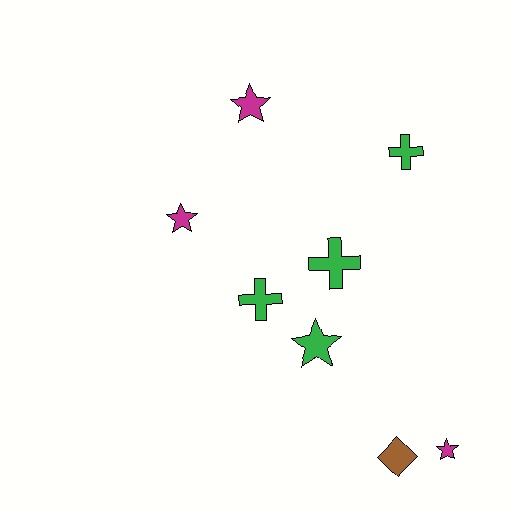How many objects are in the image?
There are 8 objects.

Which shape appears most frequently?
Star, with 4 objects.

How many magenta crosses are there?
There are no magenta crosses.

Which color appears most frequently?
Green, with 4 objects.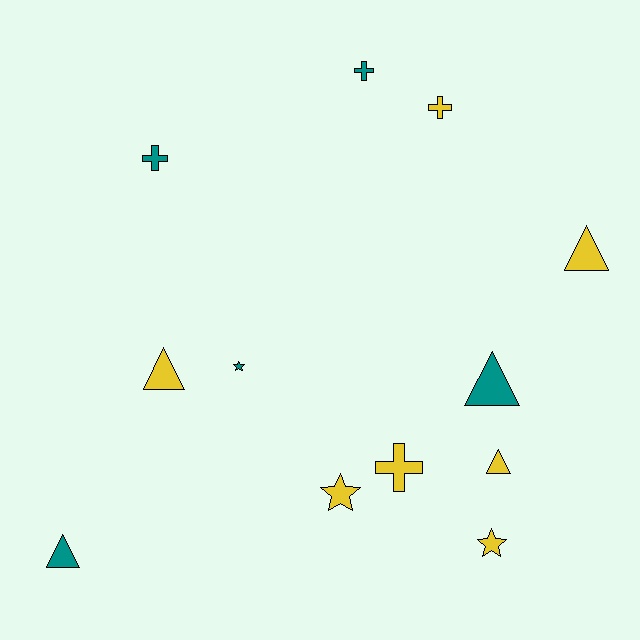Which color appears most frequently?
Yellow, with 7 objects.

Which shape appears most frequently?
Triangle, with 5 objects.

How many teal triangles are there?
There are 2 teal triangles.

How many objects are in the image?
There are 12 objects.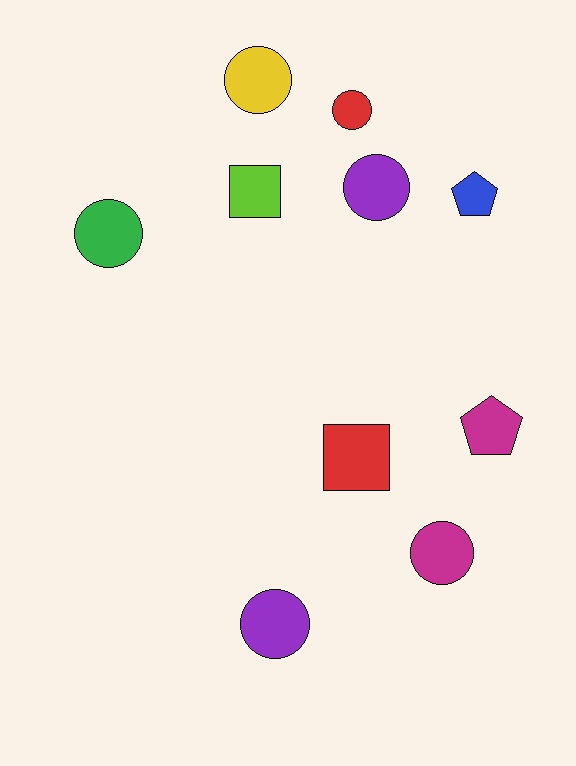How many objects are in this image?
There are 10 objects.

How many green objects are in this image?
There is 1 green object.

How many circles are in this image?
There are 6 circles.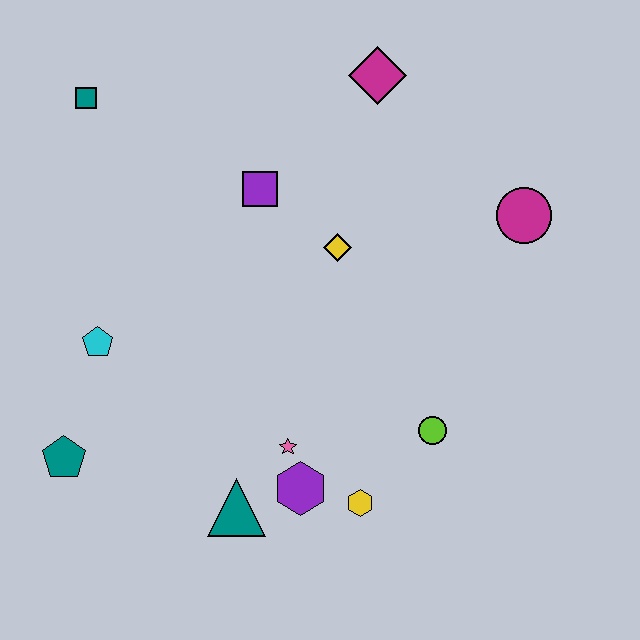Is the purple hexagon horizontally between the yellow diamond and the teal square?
Yes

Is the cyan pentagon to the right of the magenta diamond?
No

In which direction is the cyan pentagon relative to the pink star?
The cyan pentagon is to the left of the pink star.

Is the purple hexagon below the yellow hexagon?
No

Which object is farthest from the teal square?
The yellow hexagon is farthest from the teal square.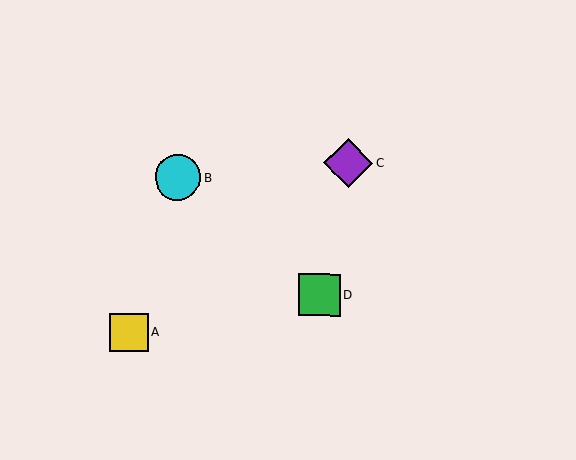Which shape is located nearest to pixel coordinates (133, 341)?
The yellow square (labeled A) at (129, 333) is nearest to that location.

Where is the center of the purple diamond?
The center of the purple diamond is at (348, 163).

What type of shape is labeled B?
Shape B is a cyan circle.